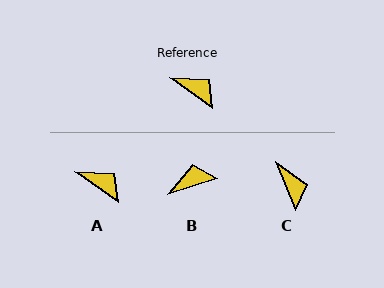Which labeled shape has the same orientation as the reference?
A.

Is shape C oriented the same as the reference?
No, it is off by about 33 degrees.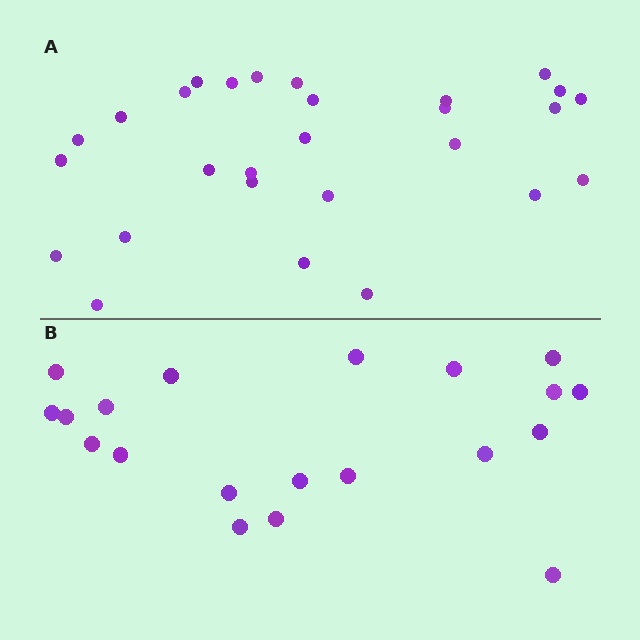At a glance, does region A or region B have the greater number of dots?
Region A (the top region) has more dots.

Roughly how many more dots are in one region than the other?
Region A has roughly 8 or so more dots than region B.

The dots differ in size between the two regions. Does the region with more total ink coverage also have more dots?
No. Region B has more total ink coverage because its dots are larger, but region A actually contains more individual dots. Total area can be misleading — the number of items is what matters here.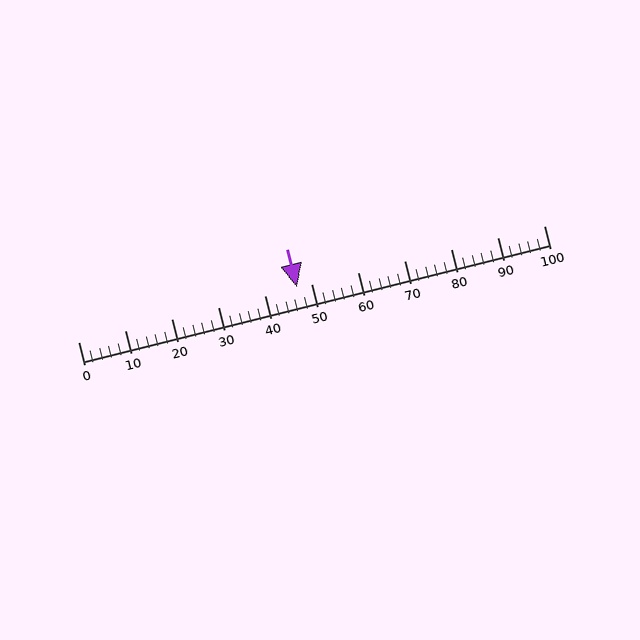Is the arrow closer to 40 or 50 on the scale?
The arrow is closer to 50.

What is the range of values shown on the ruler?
The ruler shows values from 0 to 100.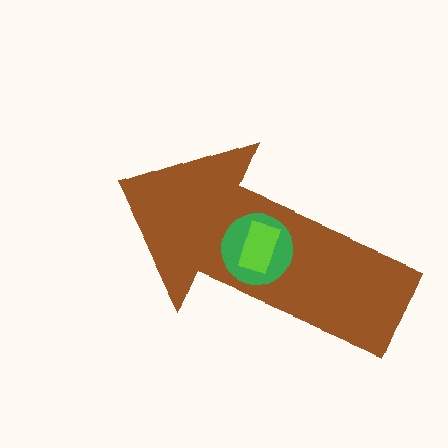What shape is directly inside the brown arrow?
The green circle.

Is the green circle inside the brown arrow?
Yes.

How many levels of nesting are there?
3.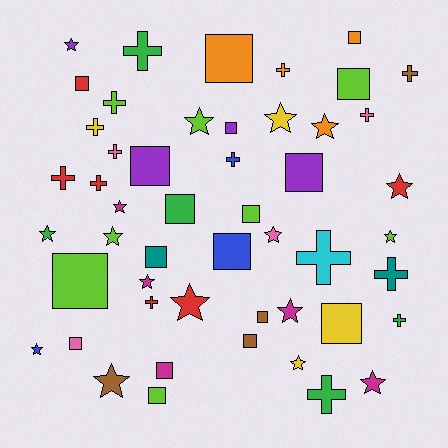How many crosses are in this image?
There are 15 crosses.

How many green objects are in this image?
There are 5 green objects.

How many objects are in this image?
There are 50 objects.